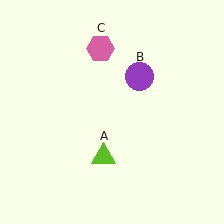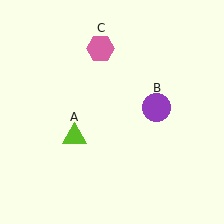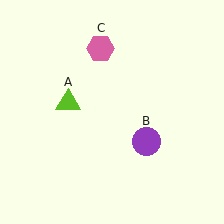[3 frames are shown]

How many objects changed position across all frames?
2 objects changed position: lime triangle (object A), purple circle (object B).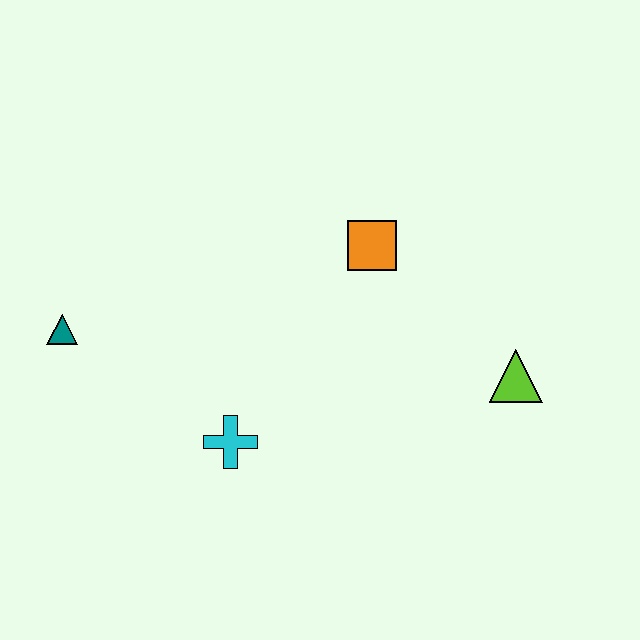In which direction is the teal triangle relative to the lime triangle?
The teal triangle is to the left of the lime triangle.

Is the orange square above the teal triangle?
Yes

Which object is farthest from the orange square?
The teal triangle is farthest from the orange square.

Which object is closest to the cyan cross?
The teal triangle is closest to the cyan cross.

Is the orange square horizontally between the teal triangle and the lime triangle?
Yes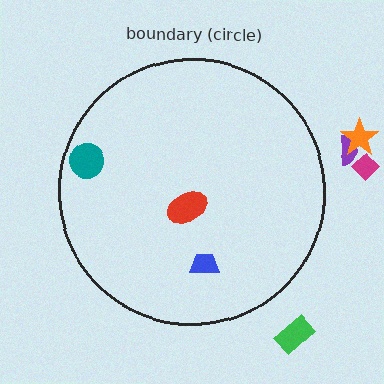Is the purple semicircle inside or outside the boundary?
Outside.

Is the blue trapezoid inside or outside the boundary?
Inside.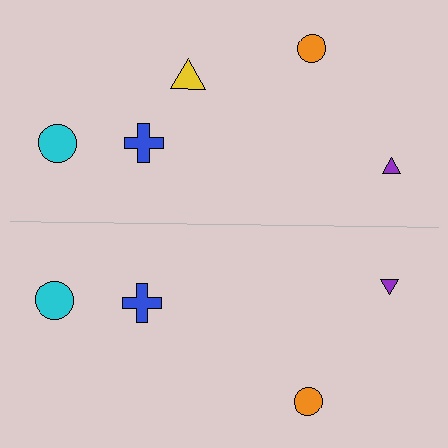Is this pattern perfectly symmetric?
No, the pattern is not perfectly symmetric. A yellow triangle is missing from the bottom side.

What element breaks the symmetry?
A yellow triangle is missing from the bottom side.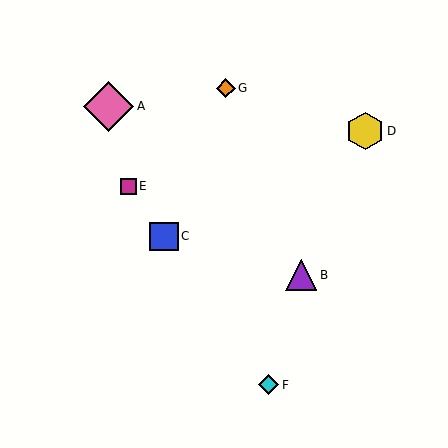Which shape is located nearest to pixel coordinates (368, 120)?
The yellow hexagon (labeled D) at (365, 131) is nearest to that location.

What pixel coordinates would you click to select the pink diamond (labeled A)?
Click at (109, 106) to select the pink diamond A.